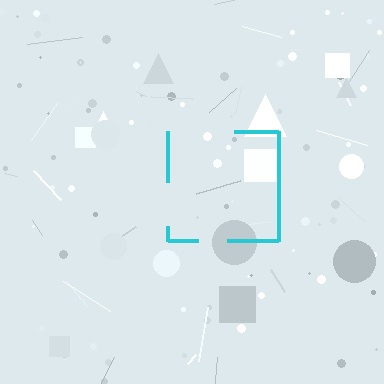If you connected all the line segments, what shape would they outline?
They would outline a square.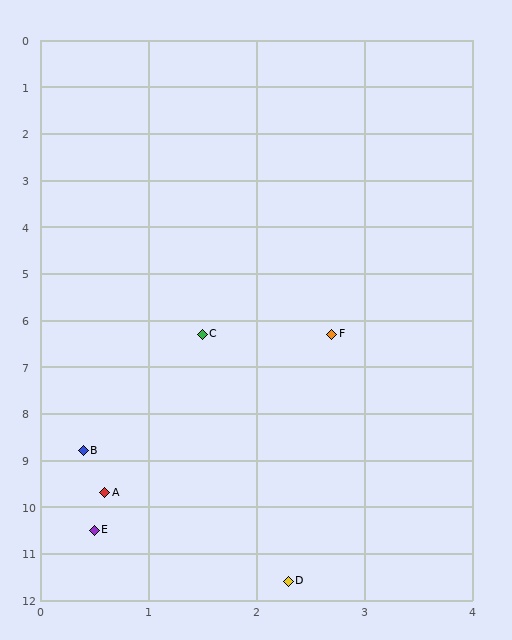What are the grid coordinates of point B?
Point B is at approximately (0.4, 8.8).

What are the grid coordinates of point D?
Point D is at approximately (2.3, 11.6).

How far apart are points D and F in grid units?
Points D and F are about 5.3 grid units apart.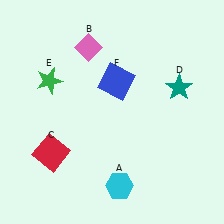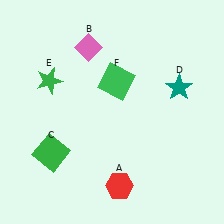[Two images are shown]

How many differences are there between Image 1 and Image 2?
There are 3 differences between the two images.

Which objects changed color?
A changed from cyan to red. C changed from red to green. F changed from blue to green.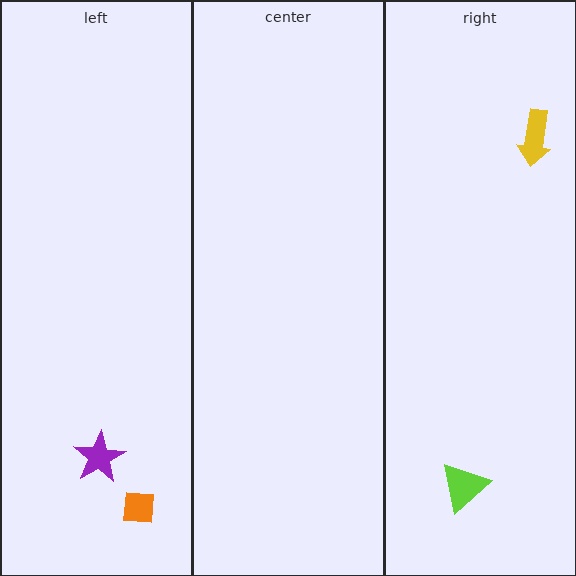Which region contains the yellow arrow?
The right region.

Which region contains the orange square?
The left region.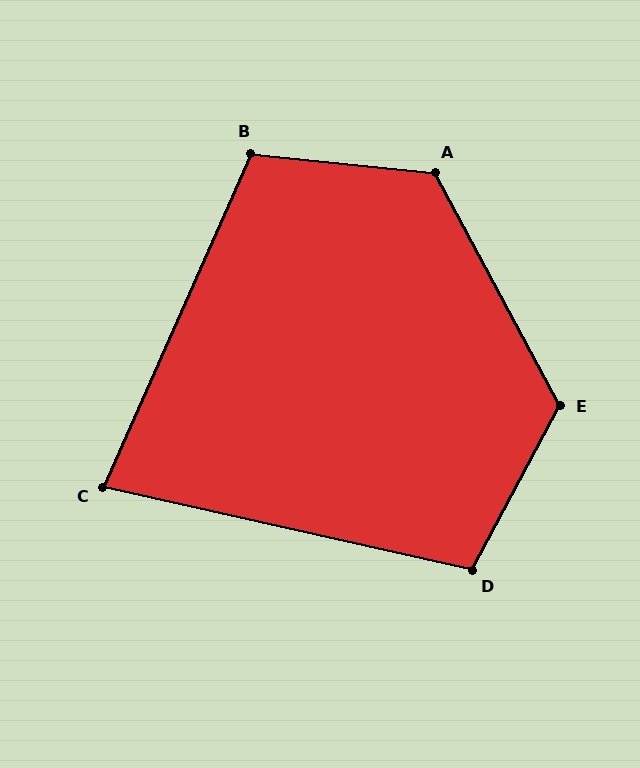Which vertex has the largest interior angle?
A, at approximately 124 degrees.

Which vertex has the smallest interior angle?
C, at approximately 79 degrees.